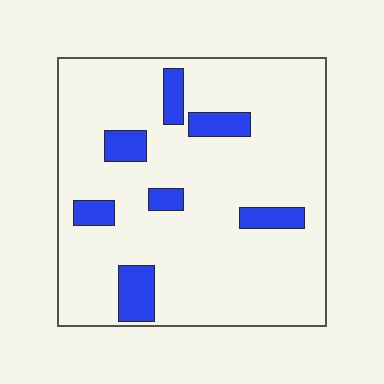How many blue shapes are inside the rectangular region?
7.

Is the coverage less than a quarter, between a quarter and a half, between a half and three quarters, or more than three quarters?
Less than a quarter.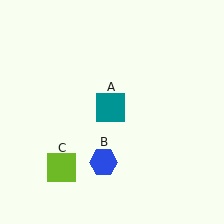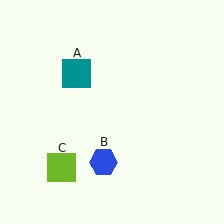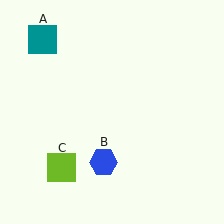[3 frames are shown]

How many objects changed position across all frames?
1 object changed position: teal square (object A).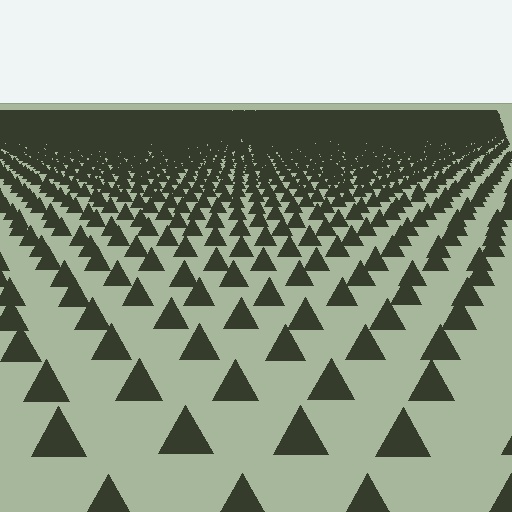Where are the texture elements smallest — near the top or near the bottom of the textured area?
Near the top.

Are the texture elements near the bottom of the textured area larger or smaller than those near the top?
Larger. Near the bottom, elements are closer to the viewer and appear at a bigger on-screen size.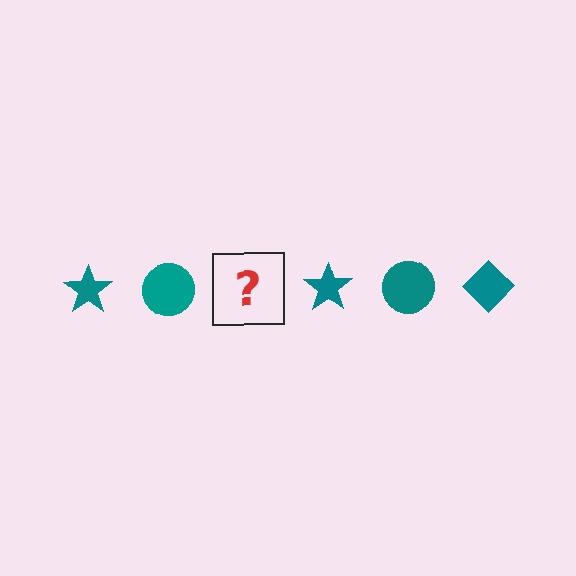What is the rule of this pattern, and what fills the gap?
The rule is that the pattern cycles through star, circle, diamond shapes in teal. The gap should be filled with a teal diamond.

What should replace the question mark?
The question mark should be replaced with a teal diamond.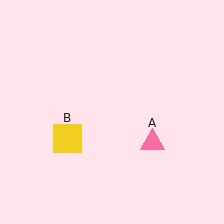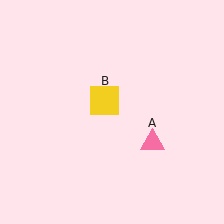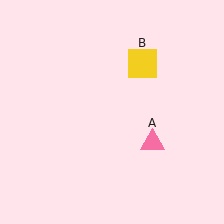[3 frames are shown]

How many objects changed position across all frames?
1 object changed position: yellow square (object B).